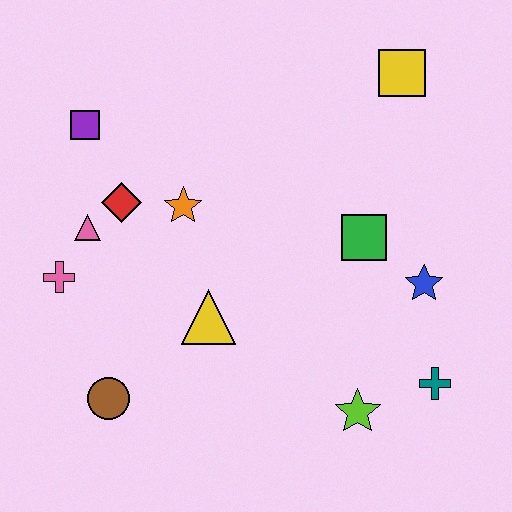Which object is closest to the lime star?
The teal cross is closest to the lime star.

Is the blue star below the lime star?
No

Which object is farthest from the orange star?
The teal cross is farthest from the orange star.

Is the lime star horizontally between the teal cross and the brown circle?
Yes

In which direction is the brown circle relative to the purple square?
The brown circle is below the purple square.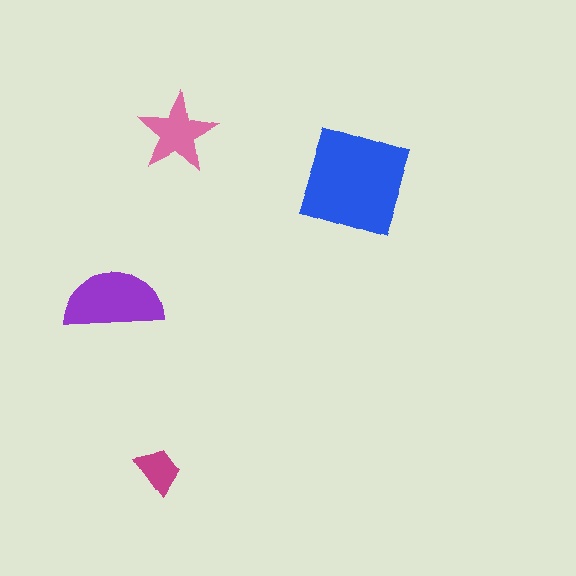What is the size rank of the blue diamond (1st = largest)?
1st.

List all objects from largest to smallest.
The blue diamond, the purple semicircle, the pink star, the magenta trapezoid.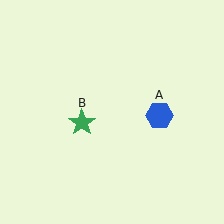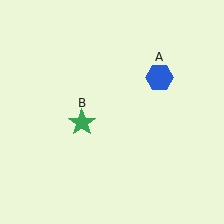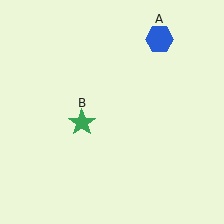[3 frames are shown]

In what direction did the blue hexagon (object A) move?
The blue hexagon (object A) moved up.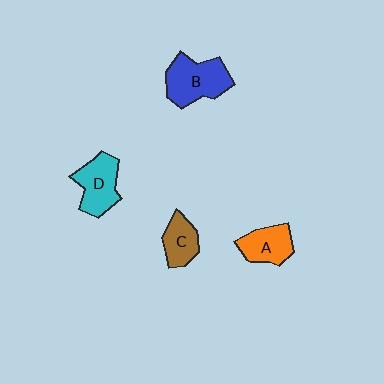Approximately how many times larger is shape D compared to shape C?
Approximately 1.4 times.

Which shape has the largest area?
Shape B (blue).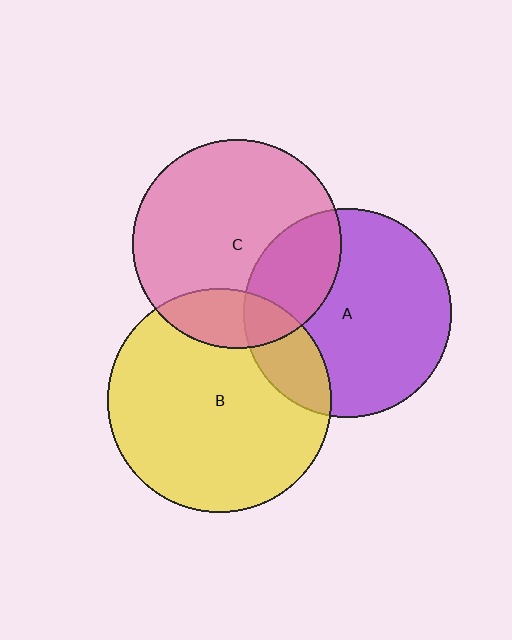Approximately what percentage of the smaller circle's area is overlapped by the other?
Approximately 25%.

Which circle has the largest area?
Circle B (yellow).